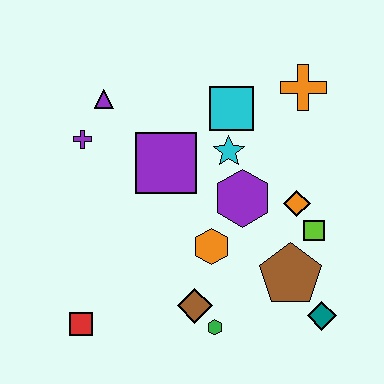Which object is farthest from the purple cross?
The teal diamond is farthest from the purple cross.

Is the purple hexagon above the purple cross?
No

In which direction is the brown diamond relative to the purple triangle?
The brown diamond is below the purple triangle.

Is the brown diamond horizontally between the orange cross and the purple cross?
Yes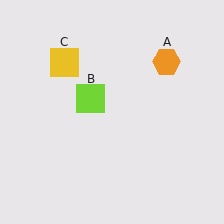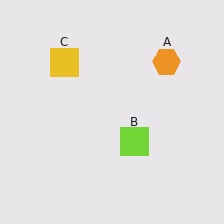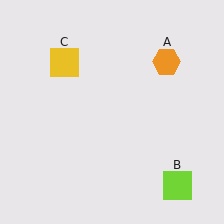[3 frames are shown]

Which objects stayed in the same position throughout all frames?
Orange hexagon (object A) and yellow square (object C) remained stationary.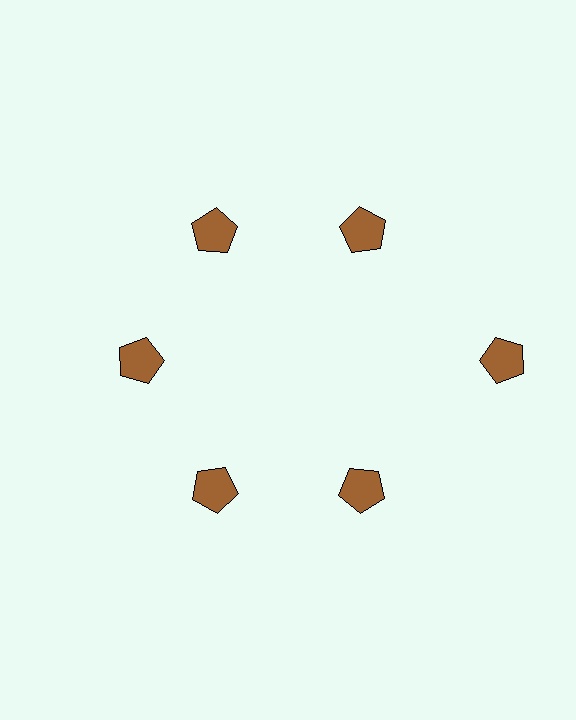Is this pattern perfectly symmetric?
No. The 6 brown pentagons are arranged in a ring, but one element near the 3 o'clock position is pushed outward from the center, breaking the 6-fold rotational symmetry.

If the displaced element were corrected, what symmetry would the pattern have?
It would have 6-fold rotational symmetry — the pattern would map onto itself every 60 degrees.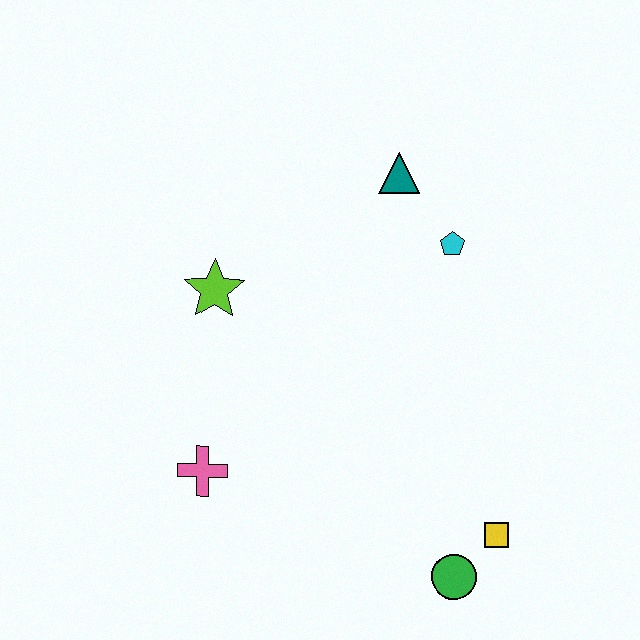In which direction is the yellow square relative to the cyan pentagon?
The yellow square is below the cyan pentagon.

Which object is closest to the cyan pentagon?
The teal triangle is closest to the cyan pentagon.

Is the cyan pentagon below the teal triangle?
Yes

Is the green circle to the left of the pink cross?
No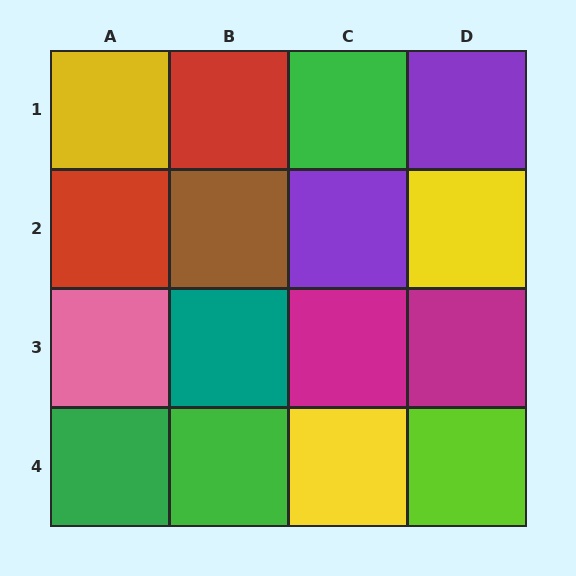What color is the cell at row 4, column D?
Lime.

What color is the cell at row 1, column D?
Purple.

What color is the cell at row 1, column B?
Red.